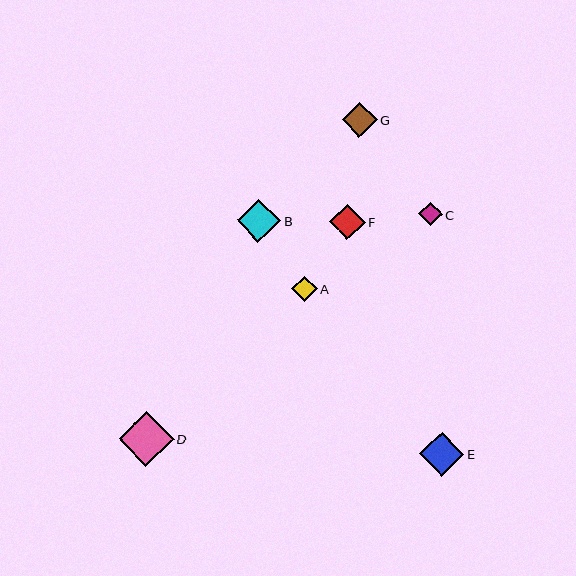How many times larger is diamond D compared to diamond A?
Diamond D is approximately 2.2 times the size of diamond A.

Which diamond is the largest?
Diamond D is the largest with a size of approximately 55 pixels.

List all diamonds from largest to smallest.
From largest to smallest: D, E, B, F, G, A, C.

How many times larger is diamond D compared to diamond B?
Diamond D is approximately 1.3 times the size of diamond B.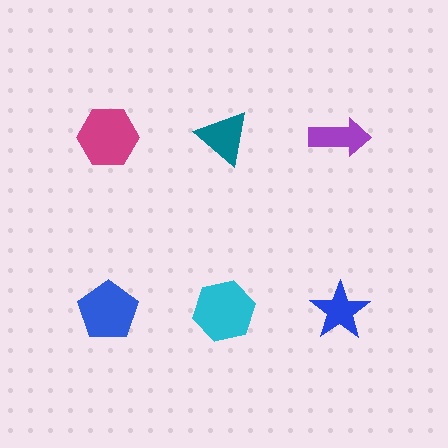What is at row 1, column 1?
A magenta hexagon.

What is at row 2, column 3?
A blue star.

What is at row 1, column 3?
A purple arrow.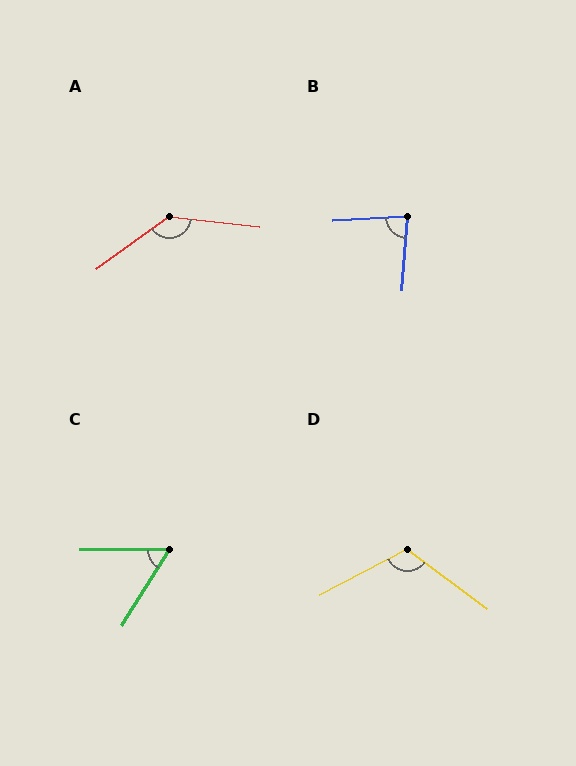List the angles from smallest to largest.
C (58°), B (83°), D (116°), A (138°).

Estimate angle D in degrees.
Approximately 116 degrees.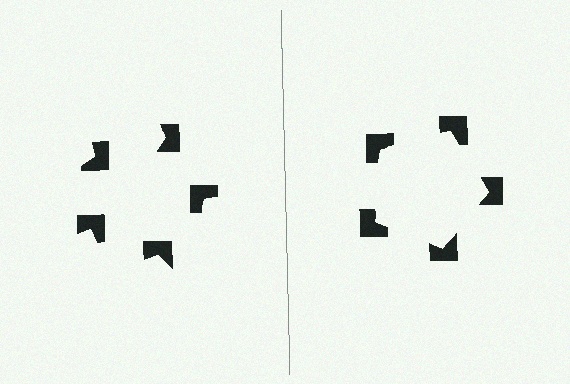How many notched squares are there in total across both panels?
10 — 5 on each side.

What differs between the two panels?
The notched squares are positioned identically on both sides; only the wedge orientations differ. On the right they align to a pentagon; on the left they are misaligned.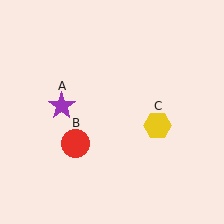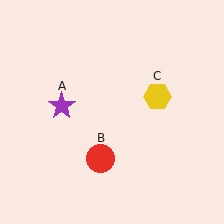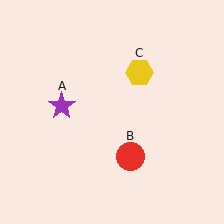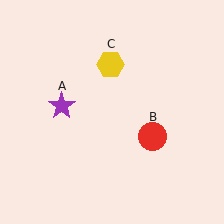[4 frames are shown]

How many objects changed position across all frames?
2 objects changed position: red circle (object B), yellow hexagon (object C).